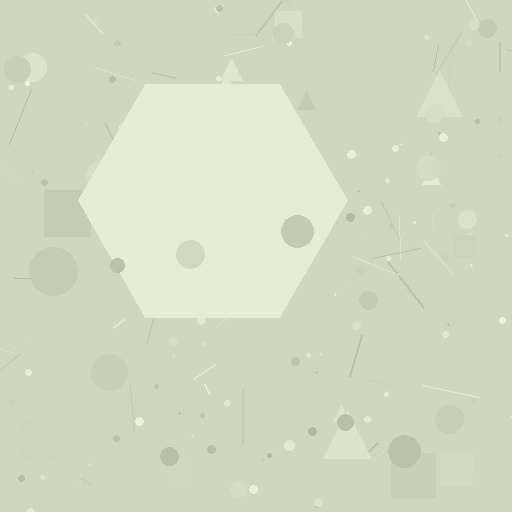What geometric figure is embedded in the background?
A hexagon is embedded in the background.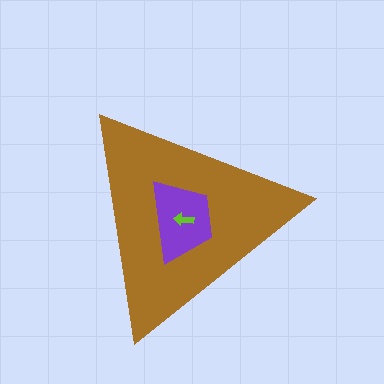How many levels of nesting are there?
3.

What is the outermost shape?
The brown triangle.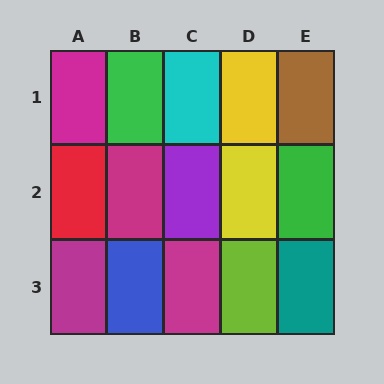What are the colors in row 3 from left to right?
Magenta, blue, magenta, lime, teal.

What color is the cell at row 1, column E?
Brown.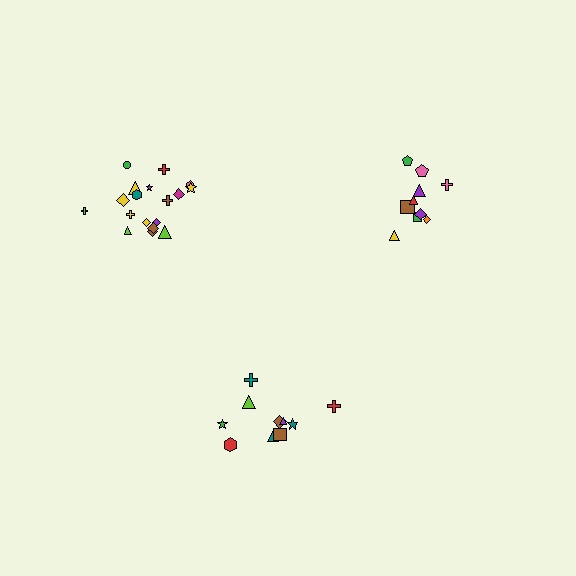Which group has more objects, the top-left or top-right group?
The top-left group.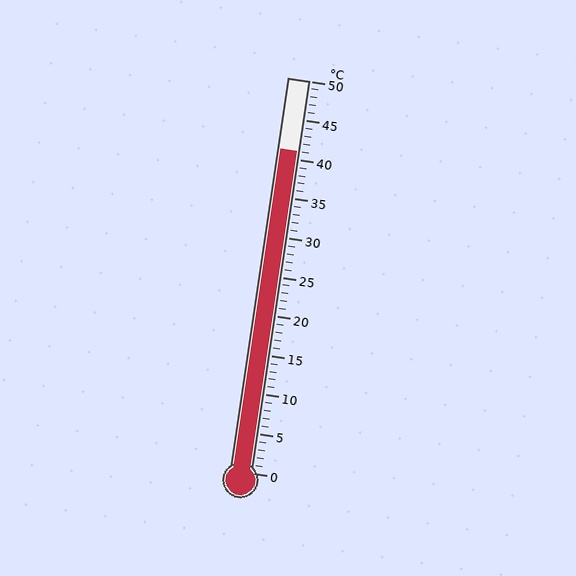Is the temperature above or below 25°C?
The temperature is above 25°C.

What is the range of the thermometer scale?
The thermometer scale ranges from 0°C to 50°C.